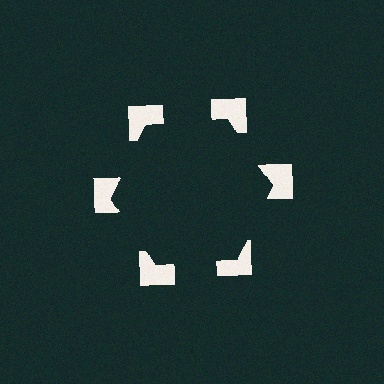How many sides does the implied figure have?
6 sides.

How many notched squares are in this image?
There are 6 — one at each vertex of the illusory hexagon.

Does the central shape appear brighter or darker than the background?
It typically appears slightly darker than the background, even though no actual brightness change is drawn.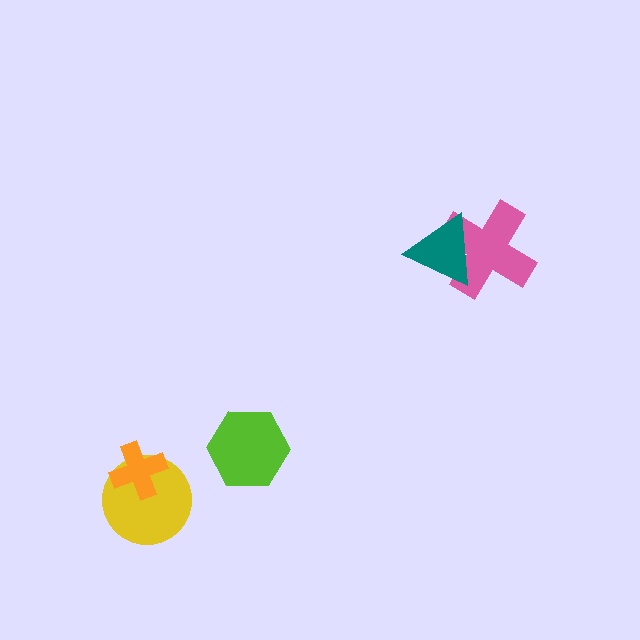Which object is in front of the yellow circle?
The orange cross is in front of the yellow circle.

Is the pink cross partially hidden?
Yes, it is partially covered by another shape.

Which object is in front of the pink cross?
The teal triangle is in front of the pink cross.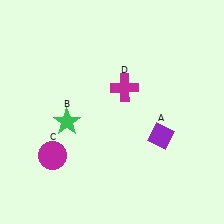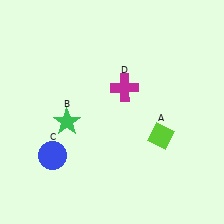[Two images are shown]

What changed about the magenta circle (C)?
In Image 1, C is magenta. In Image 2, it changed to blue.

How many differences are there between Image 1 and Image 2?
There are 2 differences between the two images.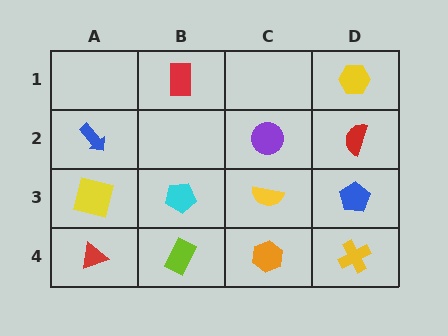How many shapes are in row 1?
2 shapes.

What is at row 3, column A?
A yellow square.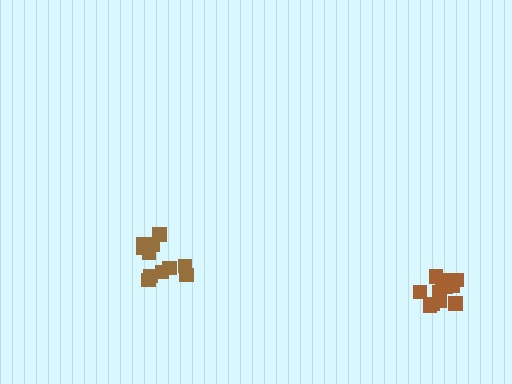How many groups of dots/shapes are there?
There are 2 groups.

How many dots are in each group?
Group 1: 12 dots, Group 2: 12 dots (24 total).